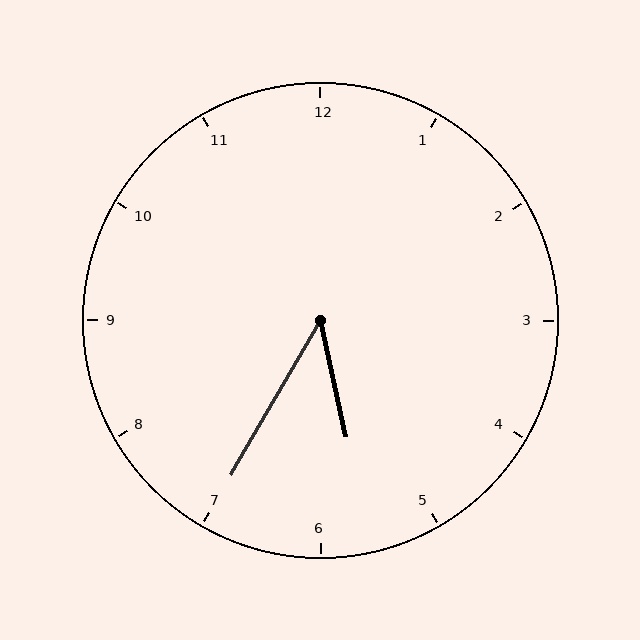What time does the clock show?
5:35.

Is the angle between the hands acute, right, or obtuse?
It is acute.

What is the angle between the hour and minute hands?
Approximately 42 degrees.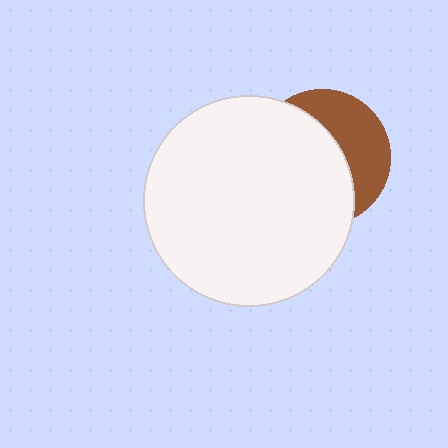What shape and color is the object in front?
The object in front is a white circle.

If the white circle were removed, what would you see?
You would see the complete brown circle.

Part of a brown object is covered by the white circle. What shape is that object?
It is a circle.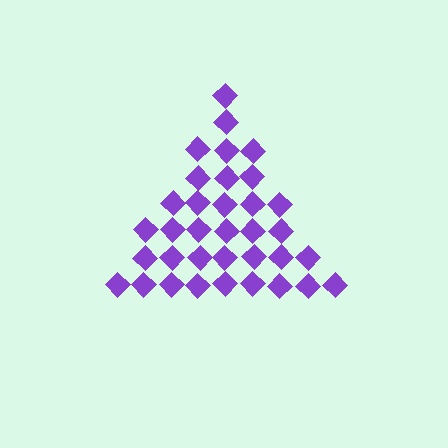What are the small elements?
The small elements are diamonds.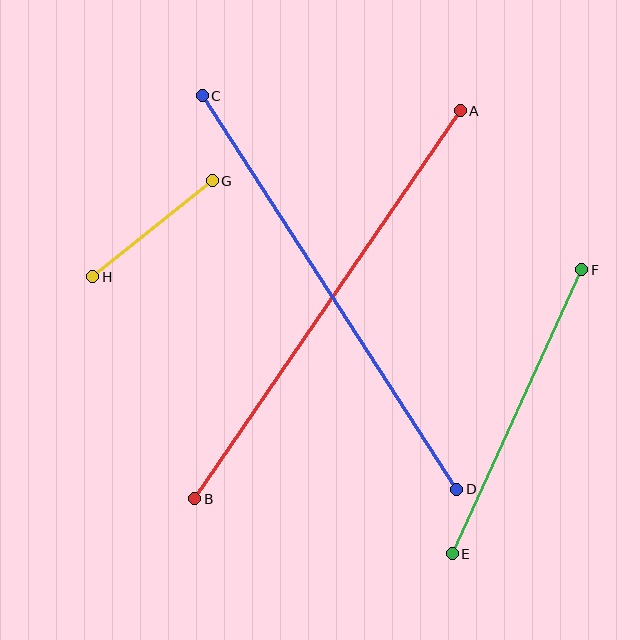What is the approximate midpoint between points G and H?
The midpoint is at approximately (153, 229) pixels.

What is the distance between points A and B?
The distance is approximately 470 pixels.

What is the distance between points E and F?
The distance is approximately 312 pixels.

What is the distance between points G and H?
The distance is approximately 153 pixels.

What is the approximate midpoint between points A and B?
The midpoint is at approximately (327, 305) pixels.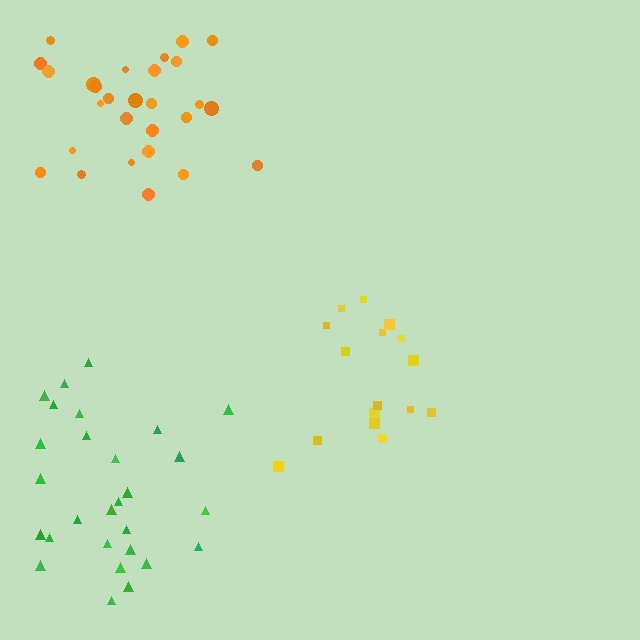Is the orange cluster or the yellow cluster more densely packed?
Orange.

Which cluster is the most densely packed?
Orange.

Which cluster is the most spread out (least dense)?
Yellow.